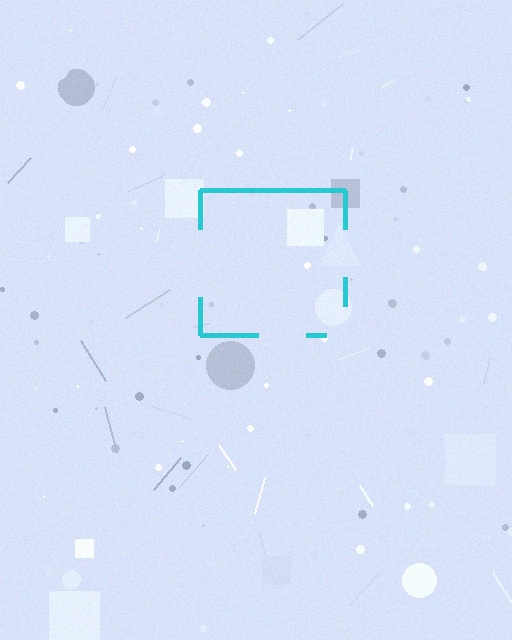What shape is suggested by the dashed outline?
The dashed outline suggests a square.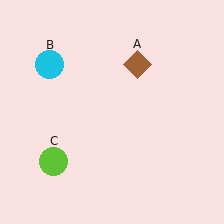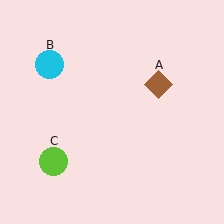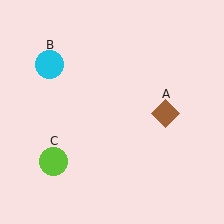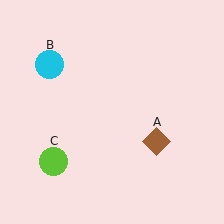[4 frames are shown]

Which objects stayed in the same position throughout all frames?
Cyan circle (object B) and lime circle (object C) remained stationary.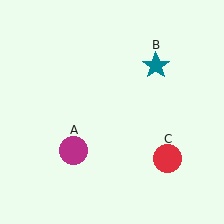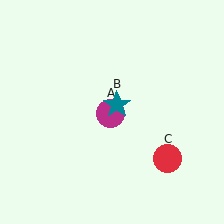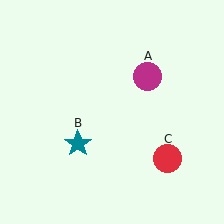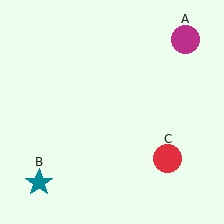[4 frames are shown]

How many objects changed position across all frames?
2 objects changed position: magenta circle (object A), teal star (object B).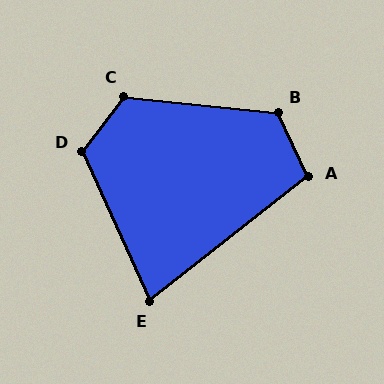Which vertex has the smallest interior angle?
E, at approximately 76 degrees.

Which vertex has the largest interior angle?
C, at approximately 121 degrees.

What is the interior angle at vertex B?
Approximately 121 degrees (obtuse).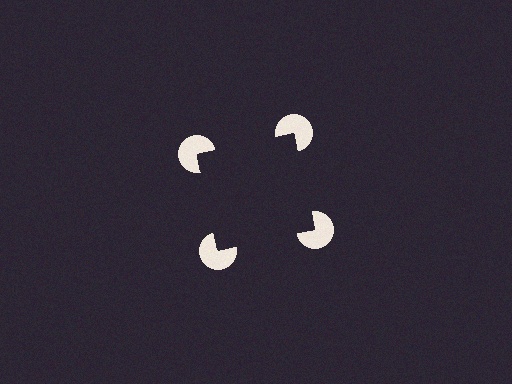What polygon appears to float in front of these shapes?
An illusory square — its edges are inferred from the aligned wedge cuts in the pac-man discs, not physically drawn.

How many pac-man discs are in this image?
There are 4 — one at each vertex of the illusory square.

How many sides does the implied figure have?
4 sides.